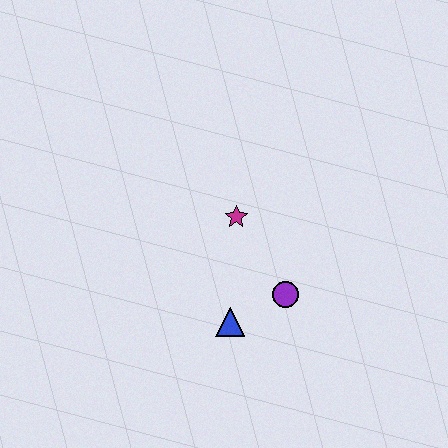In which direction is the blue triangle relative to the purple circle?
The blue triangle is to the left of the purple circle.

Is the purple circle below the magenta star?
Yes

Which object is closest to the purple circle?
The blue triangle is closest to the purple circle.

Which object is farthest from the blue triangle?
The magenta star is farthest from the blue triangle.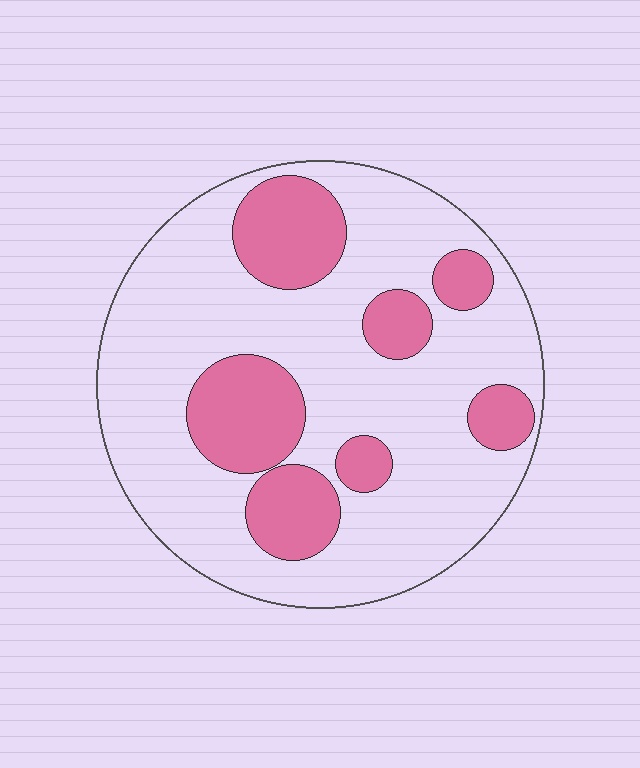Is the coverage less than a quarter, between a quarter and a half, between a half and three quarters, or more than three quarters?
Between a quarter and a half.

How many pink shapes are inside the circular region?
7.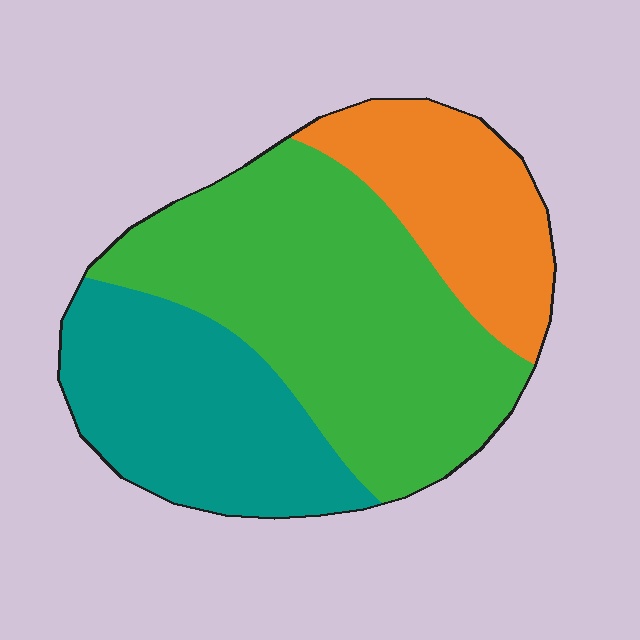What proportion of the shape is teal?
Teal takes up about one third (1/3) of the shape.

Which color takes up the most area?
Green, at roughly 50%.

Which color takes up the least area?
Orange, at roughly 20%.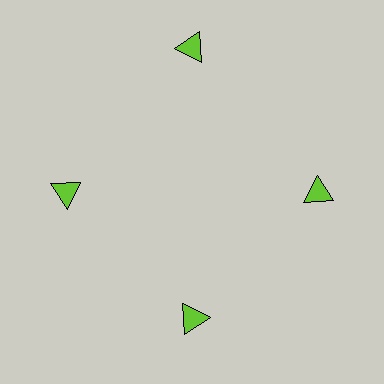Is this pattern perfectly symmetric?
No. The 4 lime triangles are arranged in a ring, but one element near the 12 o'clock position is pushed outward from the center, breaking the 4-fold rotational symmetry.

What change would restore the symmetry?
The symmetry would be restored by moving it inward, back onto the ring so that all 4 triangles sit at equal angles and equal distance from the center.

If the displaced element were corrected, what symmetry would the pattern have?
It would have 4-fold rotational symmetry — the pattern would map onto itself every 90 degrees.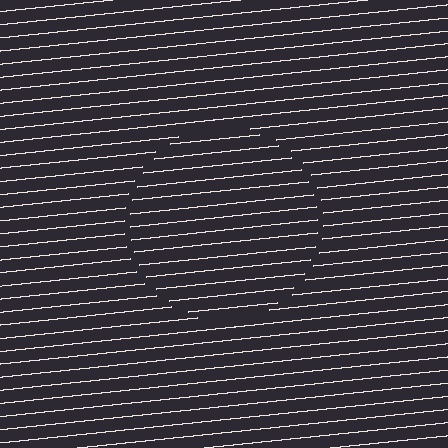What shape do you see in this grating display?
An illusory circle. The interior of the shape contains the same grating, shifted by half a period — the contour is defined by the phase discontinuity where line-ends from the inner and outer gratings abut.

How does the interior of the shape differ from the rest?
The interior of the shape contains the same grating, shifted by half a period — the contour is defined by the phase discontinuity where line-ends from the inner and outer gratings abut.